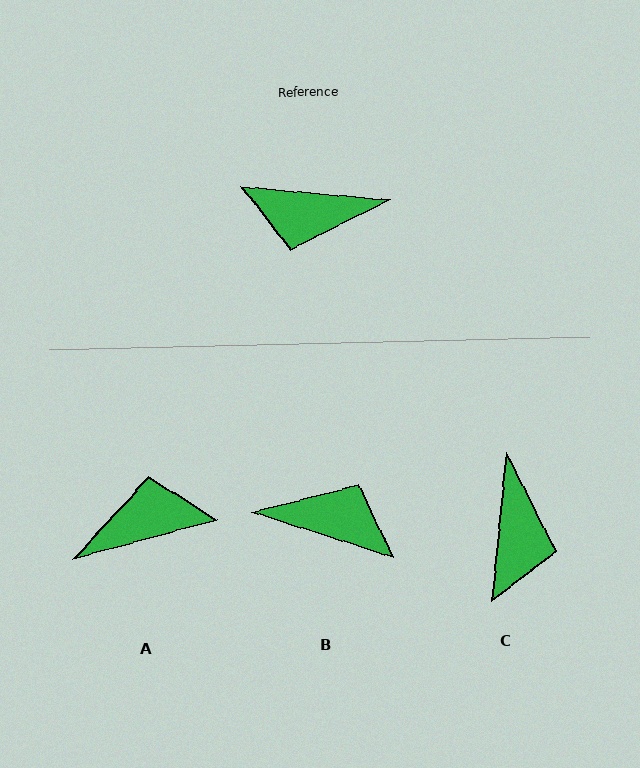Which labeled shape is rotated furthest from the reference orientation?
B, about 168 degrees away.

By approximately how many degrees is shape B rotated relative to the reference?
Approximately 168 degrees counter-clockwise.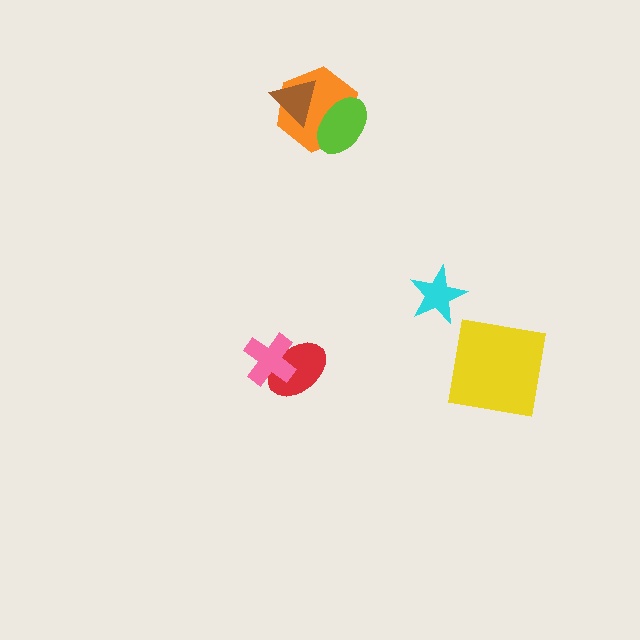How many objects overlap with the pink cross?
1 object overlaps with the pink cross.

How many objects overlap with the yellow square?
0 objects overlap with the yellow square.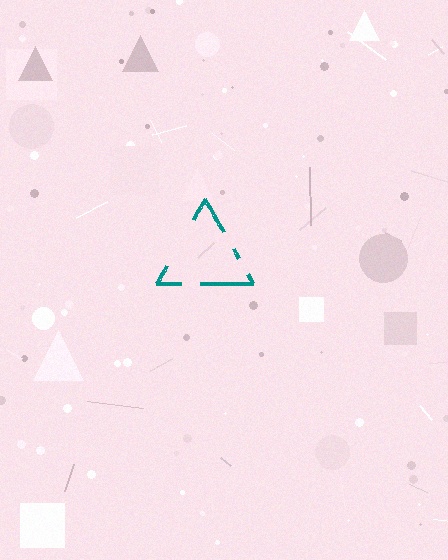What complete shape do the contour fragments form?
The contour fragments form a triangle.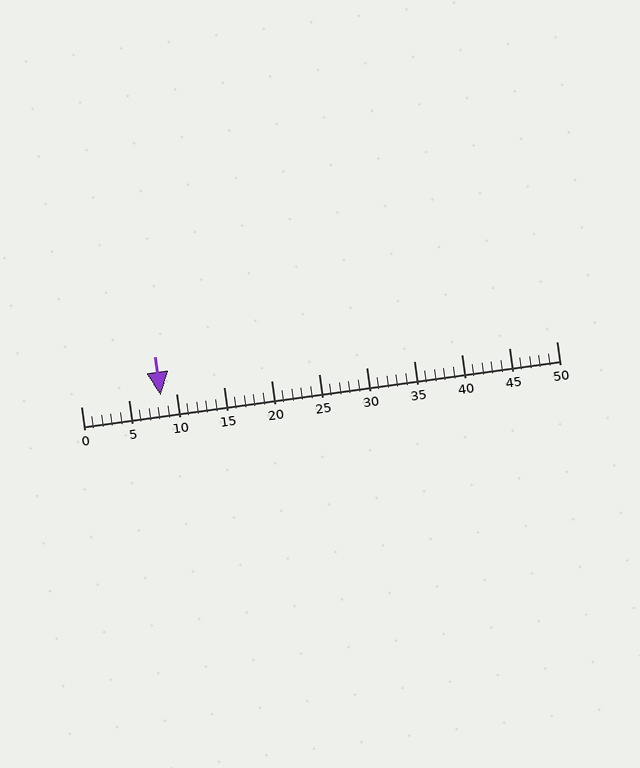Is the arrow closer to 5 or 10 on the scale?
The arrow is closer to 10.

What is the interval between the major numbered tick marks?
The major tick marks are spaced 5 units apart.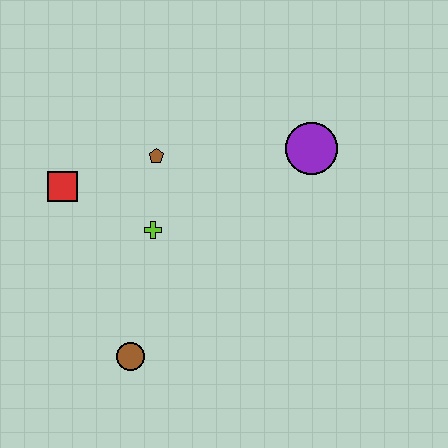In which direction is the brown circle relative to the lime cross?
The brown circle is below the lime cross.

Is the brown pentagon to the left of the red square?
No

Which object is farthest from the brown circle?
The purple circle is farthest from the brown circle.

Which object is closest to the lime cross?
The brown pentagon is closest to the lime cross.